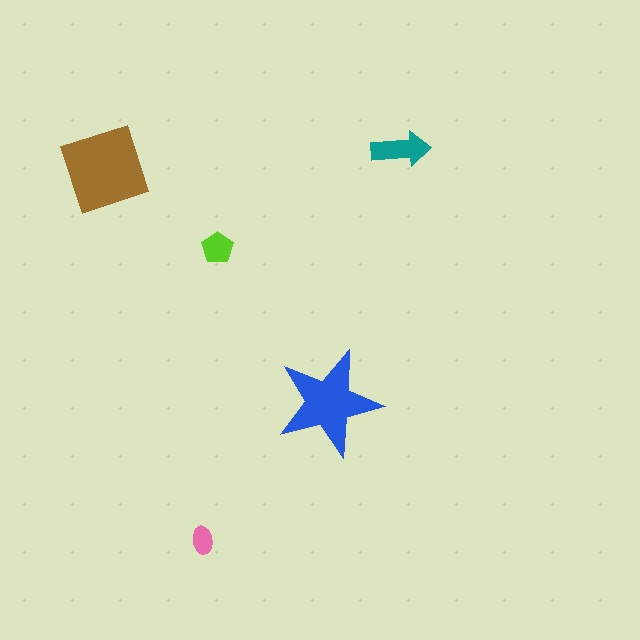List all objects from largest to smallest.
The brown diamond, the blue star, the teal arrow, the lime pentagon, the pink ellipse.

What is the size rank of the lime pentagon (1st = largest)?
4th.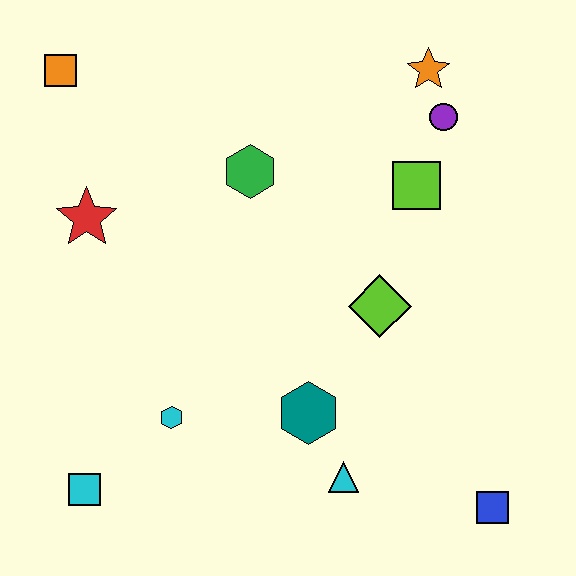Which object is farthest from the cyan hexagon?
The orange star is farthest from the cyan hexagon.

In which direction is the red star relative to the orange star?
The red star is to the left of the orange star.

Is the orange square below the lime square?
No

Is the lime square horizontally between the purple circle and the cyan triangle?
Yes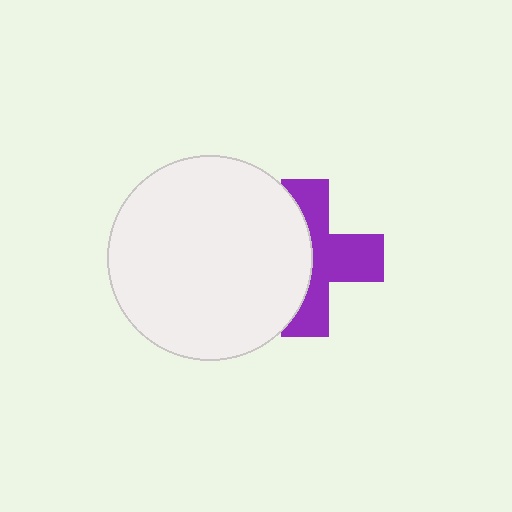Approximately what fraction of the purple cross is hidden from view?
Roughly 46% of the purple cross is hidden behind the white circle.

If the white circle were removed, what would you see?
You would see the complete purple cross.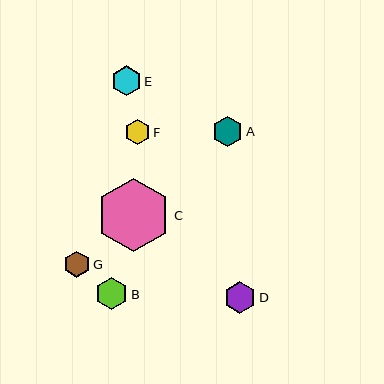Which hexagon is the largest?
Hexagon C is the largest with a size of approximately 74 pixels.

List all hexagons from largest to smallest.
From largest to smallest: C, B, D, A, E, G, F.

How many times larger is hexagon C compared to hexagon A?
Hexagon C is approximately 2.4 times the size of hexagon A.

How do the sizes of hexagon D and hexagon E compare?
Hexagon D and hexagon E are approximately the same size.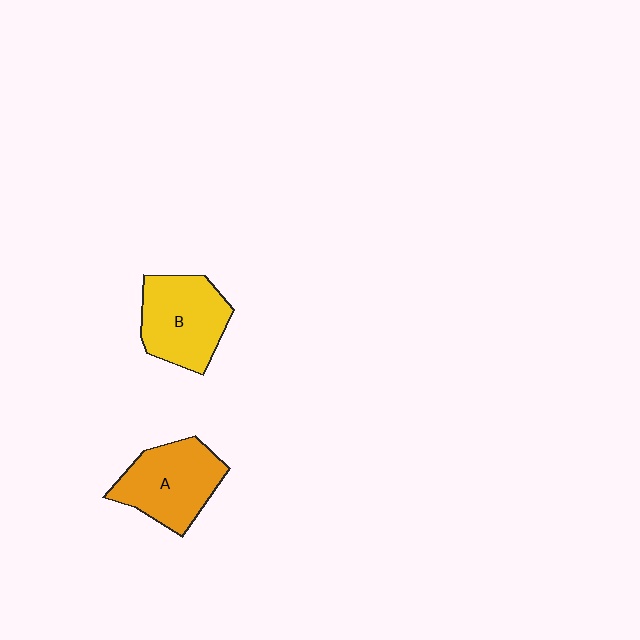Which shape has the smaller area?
Shape A (orange).